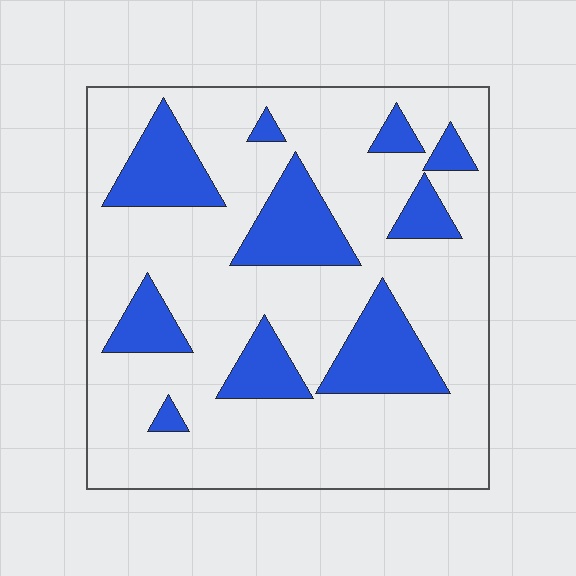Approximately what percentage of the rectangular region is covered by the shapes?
Approximately 25%.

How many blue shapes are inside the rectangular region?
10.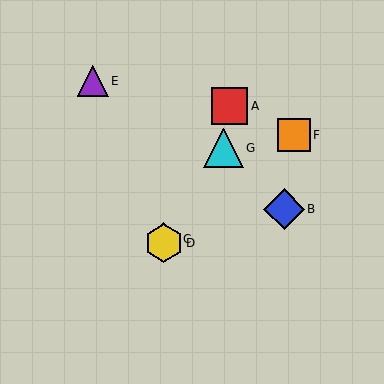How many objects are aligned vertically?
2 objects (C, D) are aligned vertically.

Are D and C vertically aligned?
Yes, both are at x≈164.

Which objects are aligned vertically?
Objects C, D are aligned vertically.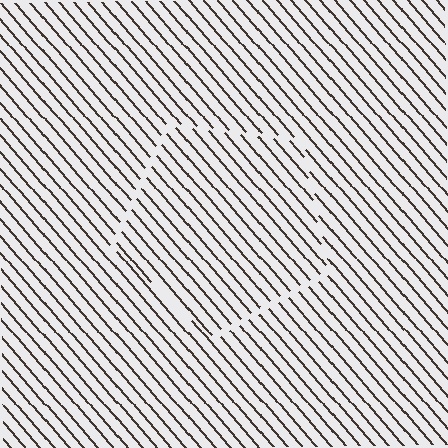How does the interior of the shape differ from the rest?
The interior of the shape contains the same grating, shifted by half a period — the contour is defined by the phase discontinuity where line-ends from the inner and outer gratings abut.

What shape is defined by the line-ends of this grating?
An illusory pentagon. The interior of the shape contains the same grating, shifted by half a period — the contour is defined by the phase discontinuity where line-ends from the inner and outer gratings abut.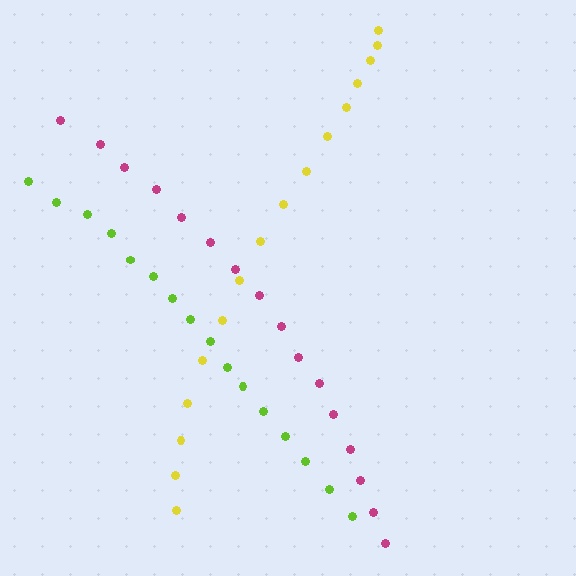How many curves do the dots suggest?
There are 3 distinct paths.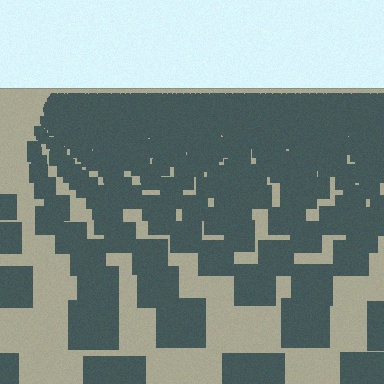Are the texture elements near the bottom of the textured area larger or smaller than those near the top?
Larger. Near the bottom, elements are closer to the viewer and appear at a bigger on-screen size.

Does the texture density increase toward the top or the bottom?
Density increases toward the top.